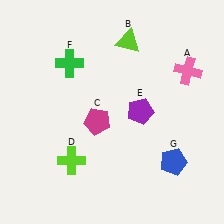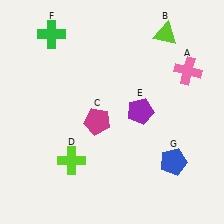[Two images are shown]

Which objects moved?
The objects that moved are: the lime triangle (B), the green cross (F).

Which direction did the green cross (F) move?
The green cross (F) moved up.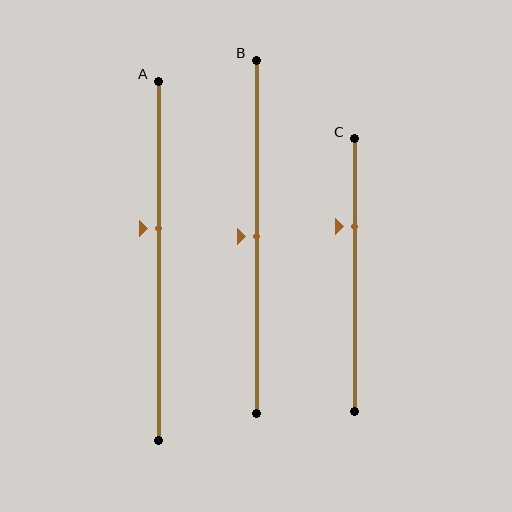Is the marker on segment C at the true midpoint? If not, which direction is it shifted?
No, the marker on segment C is shifted upward by about 18% of the segment length.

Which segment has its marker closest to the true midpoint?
Segment B has its marker closest to the true midpoint.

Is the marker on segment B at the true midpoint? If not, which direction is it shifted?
Yes, the marker on segment B is at the true midpoint.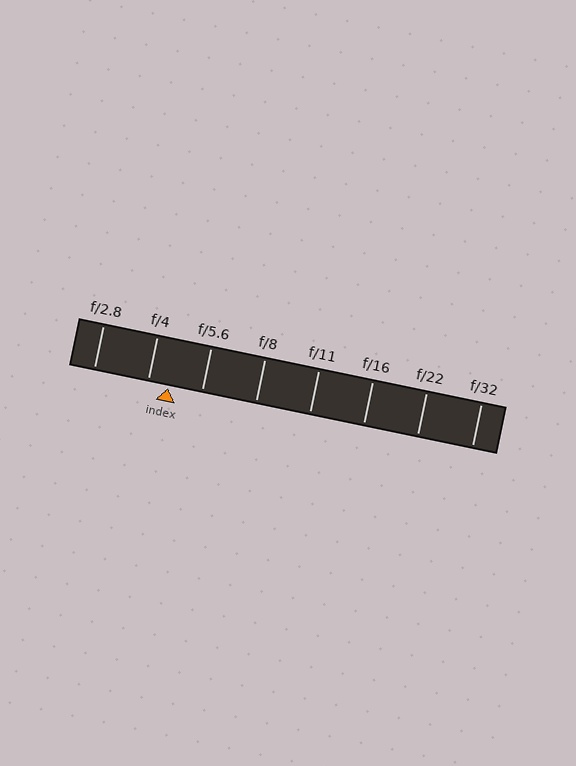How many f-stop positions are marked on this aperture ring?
There are 8 f-stop positions marked.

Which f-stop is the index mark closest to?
The index mark is closest to f/4.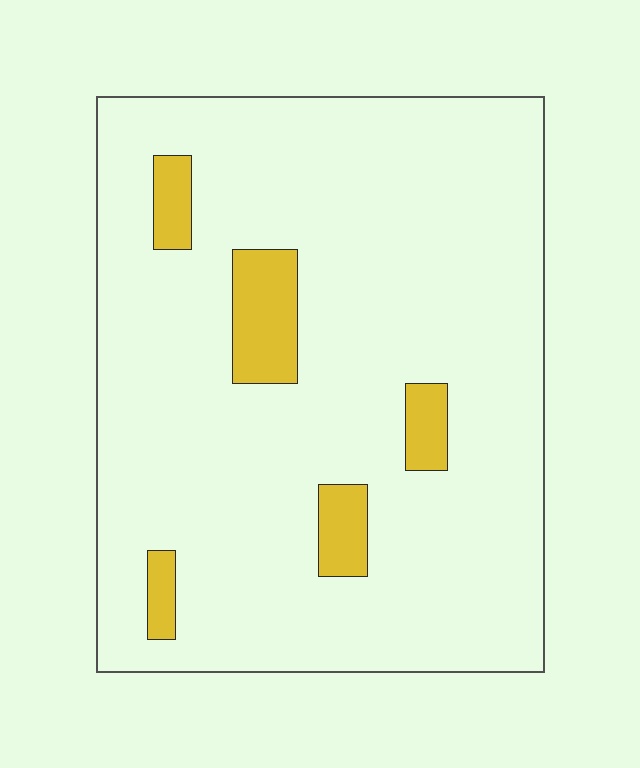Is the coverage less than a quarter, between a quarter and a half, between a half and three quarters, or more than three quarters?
Less than a quarter.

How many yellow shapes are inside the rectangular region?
5.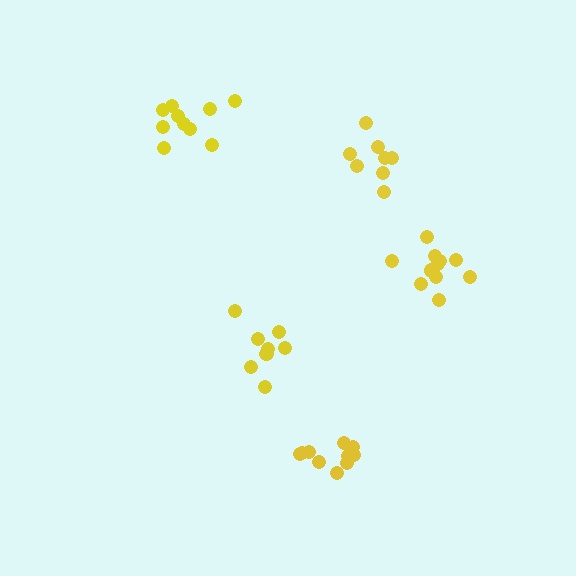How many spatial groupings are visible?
There are 5 spatial groupings.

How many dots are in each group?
Group 1: 9 dots, Group 2: 10 dots, Group 3: 8 dots, Group 4: 10 dots, Group 5: 11 dots (48 total).